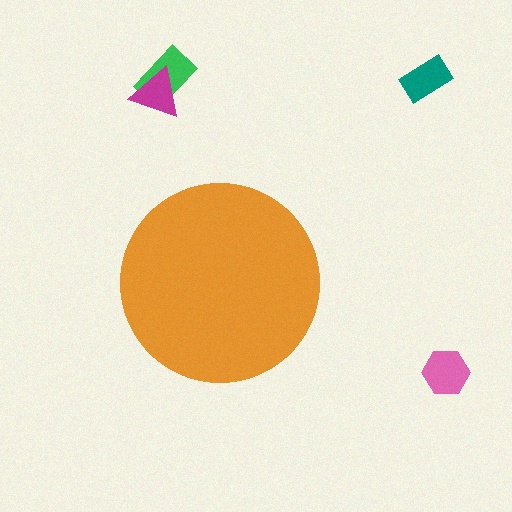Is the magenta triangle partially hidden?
No, the magenta triangle is fully visible.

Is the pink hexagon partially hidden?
No, the pink hexagon is fully visible.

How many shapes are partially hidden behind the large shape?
0 shapes are partially hidden.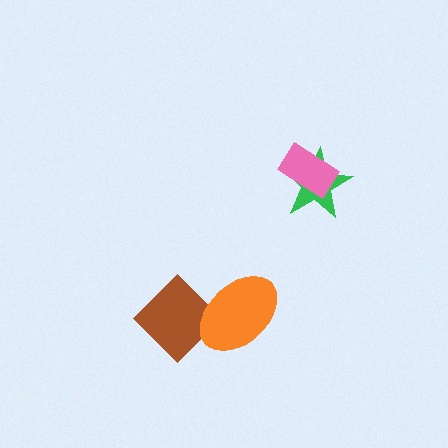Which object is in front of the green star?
The pink rectangle is in front of the green star.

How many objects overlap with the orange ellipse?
1 object overlaps with the orange ellipse.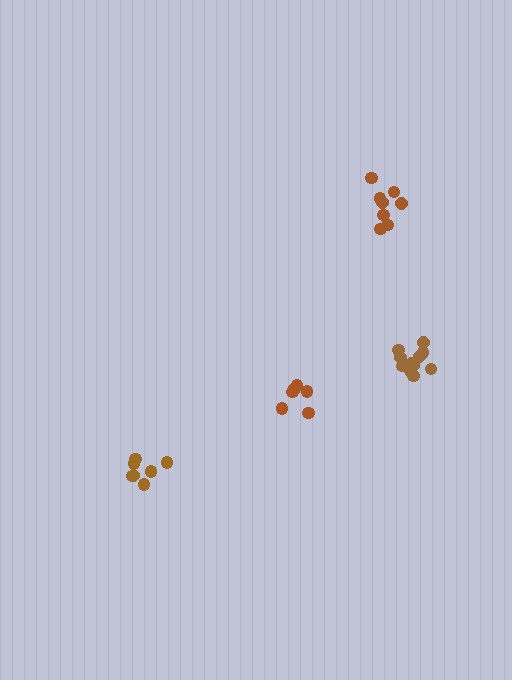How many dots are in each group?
Group 1: 11 dots, Group 2: 7 dots, Group 3: 8 dots, Group 4: 7 dots (33 total).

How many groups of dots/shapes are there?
There are 4 groups.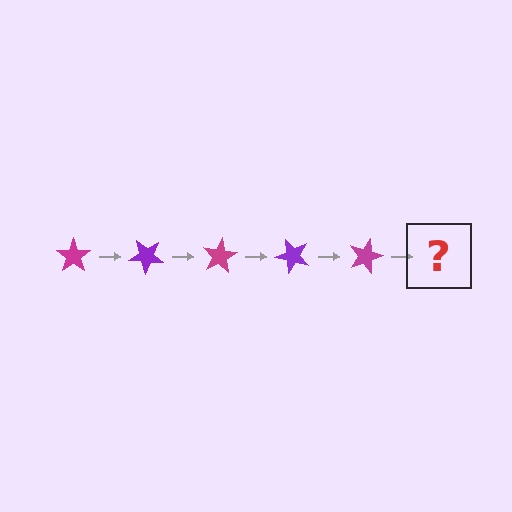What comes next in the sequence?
The next element should be a purple star, rotated 200 degrees from the start.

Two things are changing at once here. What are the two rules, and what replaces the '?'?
The two rules are that it rotates 40 degrees each step and the color cycles through magenta and purple. The '?' should be a purple star, rotated 200 degrees from the start.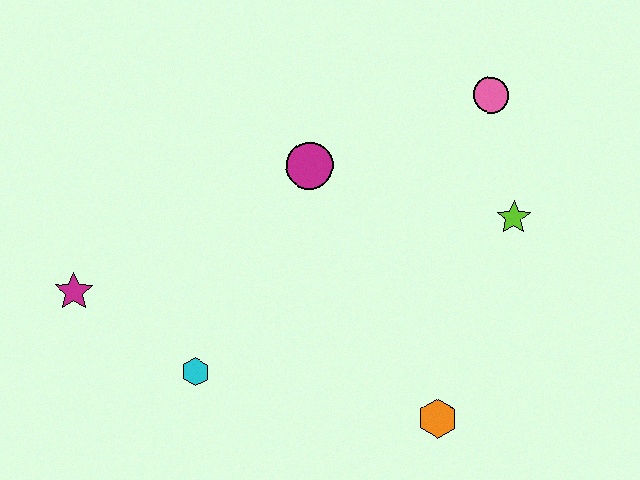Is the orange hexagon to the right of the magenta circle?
Yes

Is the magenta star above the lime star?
No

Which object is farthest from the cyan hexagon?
The pink circle is farthest from the cyan hexagon.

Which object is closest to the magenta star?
The cyan hexagon is closest to the magenta star.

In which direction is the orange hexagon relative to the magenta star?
The orange hexagon is to the right of the magenta star.